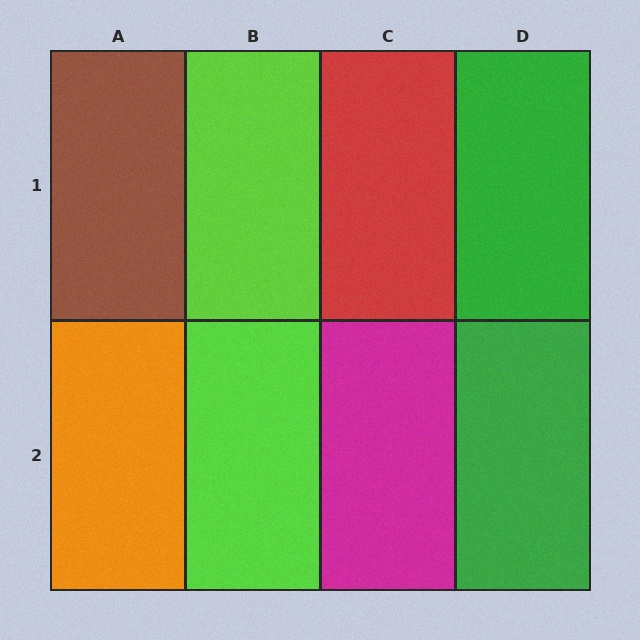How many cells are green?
2 cells are green.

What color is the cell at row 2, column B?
Lime.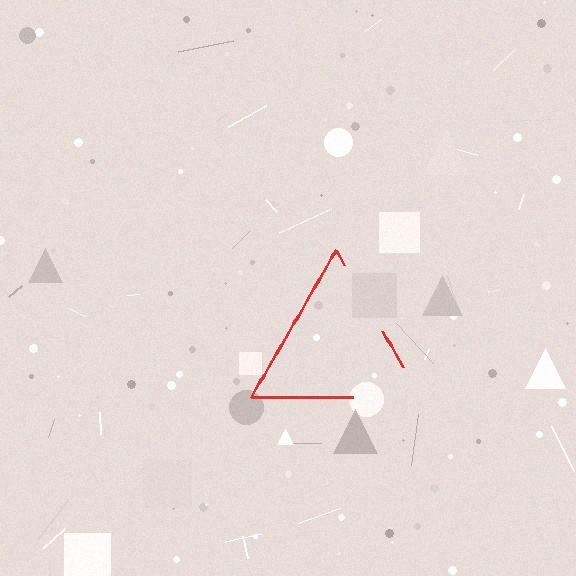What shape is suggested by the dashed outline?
The dashed outline suggests a triangle.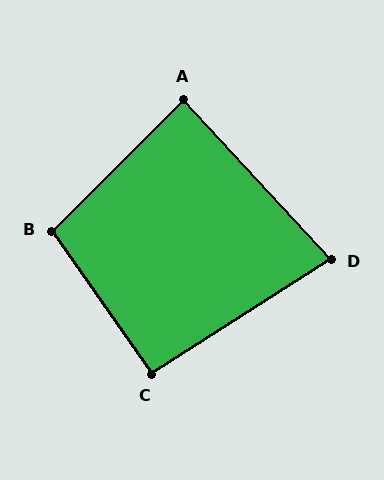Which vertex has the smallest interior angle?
D, at approximately 80 degrees.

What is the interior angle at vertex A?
Approximately 88 degrees (approximately right).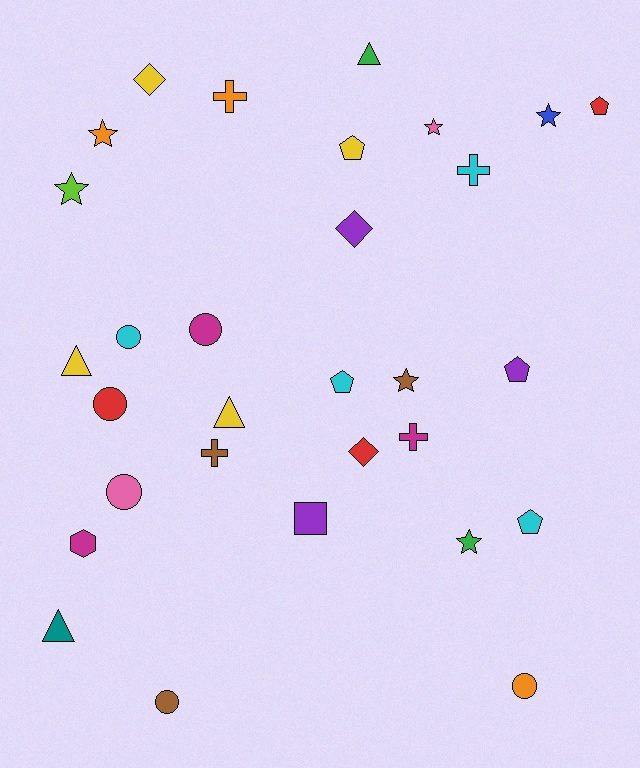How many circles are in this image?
There are 6 circles.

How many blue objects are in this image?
There is 1 blue object.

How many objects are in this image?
There are 30 objects.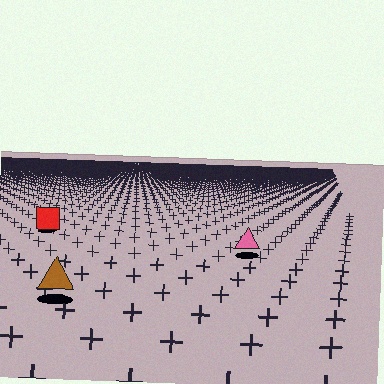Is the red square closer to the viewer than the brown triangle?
No. The brown triangle is closer — you can tell from the texture gradient: the ground texture is coarser near it.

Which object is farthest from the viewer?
The red square is farthest from the viewer. It appears smaller and the ground texture around it is denser.